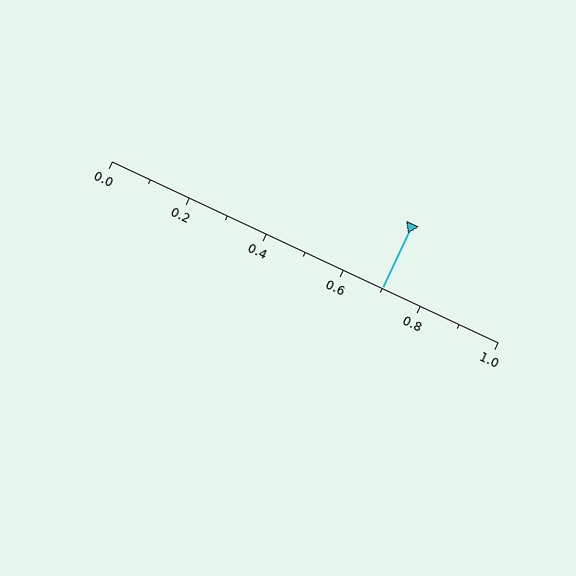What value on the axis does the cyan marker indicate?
The marker indicates approximately 0.7.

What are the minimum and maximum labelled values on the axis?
The axis runs from 0.0 to 1.0.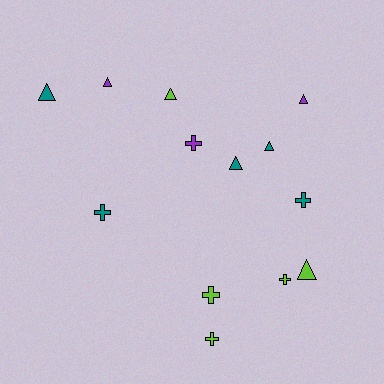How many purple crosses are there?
There is 1 purple cross.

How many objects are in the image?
There are 13 objects.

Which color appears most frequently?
Teal, with 5 objects.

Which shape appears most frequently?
Triangle, with 7 objects.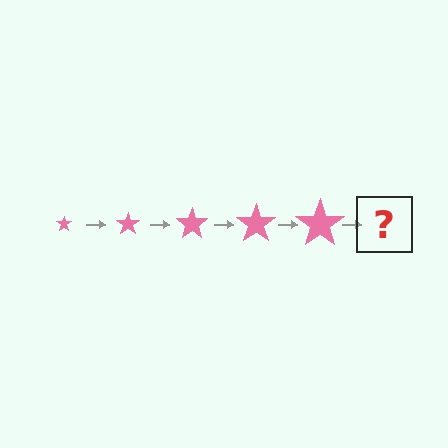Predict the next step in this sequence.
The next step is a pink star, larger than the previous one.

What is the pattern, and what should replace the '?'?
The pattern is that the star gets progressively larger each step. The '?' should be a pink star, larger than the previous one.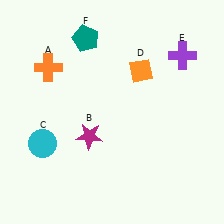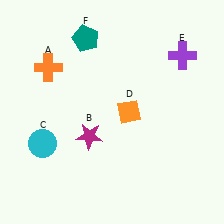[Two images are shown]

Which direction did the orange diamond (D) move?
The orange diamond (D) moved down.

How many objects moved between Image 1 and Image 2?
1 object moved between the two images.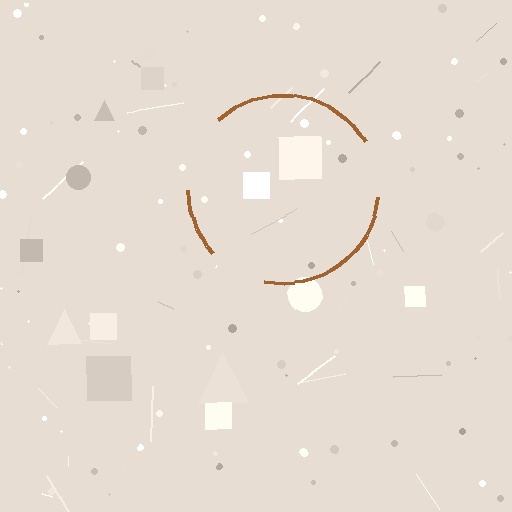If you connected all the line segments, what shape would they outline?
They would outline a circle.